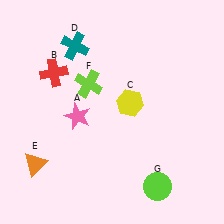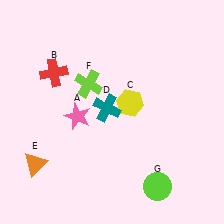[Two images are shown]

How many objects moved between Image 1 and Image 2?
1 object moved between the two images.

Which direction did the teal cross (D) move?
The teal cross (D) moved down.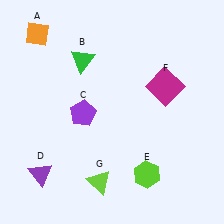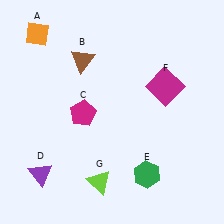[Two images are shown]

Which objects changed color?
B changed from green to brown. C changed from purple to magenta. E changed from lime to green.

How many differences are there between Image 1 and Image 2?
There are 3 differences between the two images.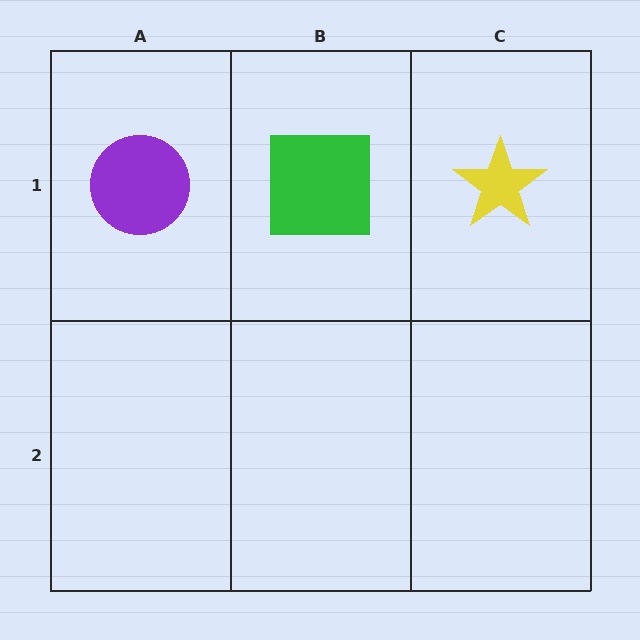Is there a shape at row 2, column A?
No, that cell is empty.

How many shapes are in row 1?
3 shapes.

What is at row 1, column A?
A purple circle.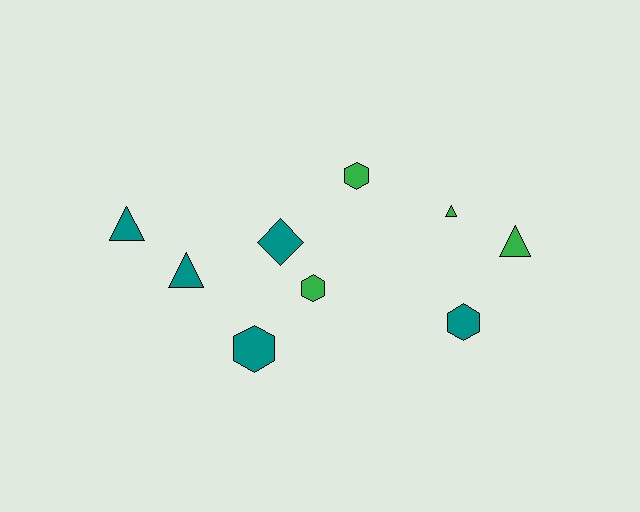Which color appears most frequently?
Teal, with 5 objects.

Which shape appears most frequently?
Hexagon, with 4 objects.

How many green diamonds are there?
There are no green diamonds.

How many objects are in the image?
There are 9 objects.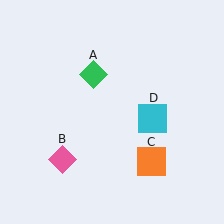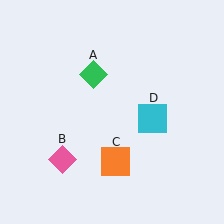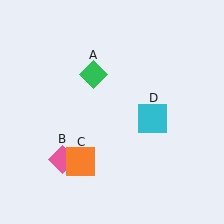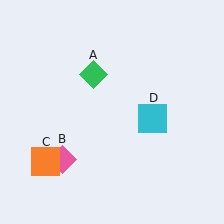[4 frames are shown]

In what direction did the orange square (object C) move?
The orange square (object C) moved left.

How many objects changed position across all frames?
1 object changed position: orange square (object C).